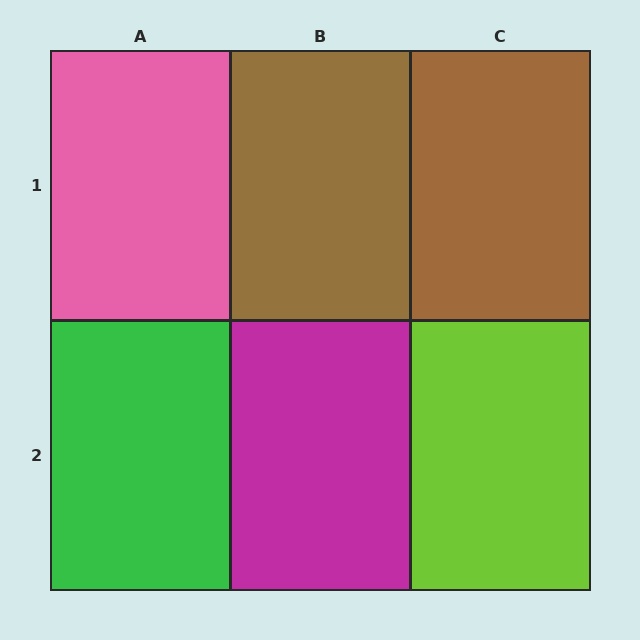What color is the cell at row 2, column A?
Green.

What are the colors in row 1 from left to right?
Pink, brown, brown.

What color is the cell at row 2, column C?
Lime.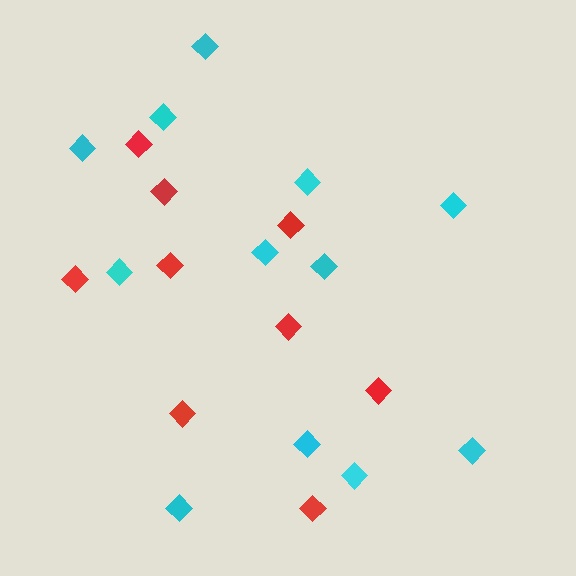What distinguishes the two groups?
There are 2 groups: one group of red diamonds (9) and one group of cyan diamonds (12).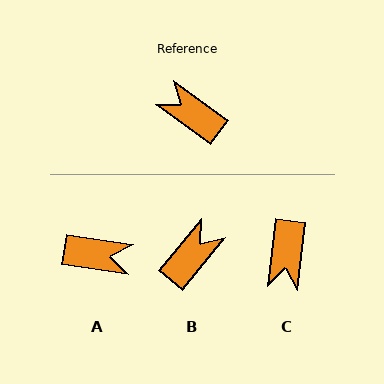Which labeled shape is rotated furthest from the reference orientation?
A, about 153 degrees away.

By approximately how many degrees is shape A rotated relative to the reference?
Approximately 153 degrees clockwise.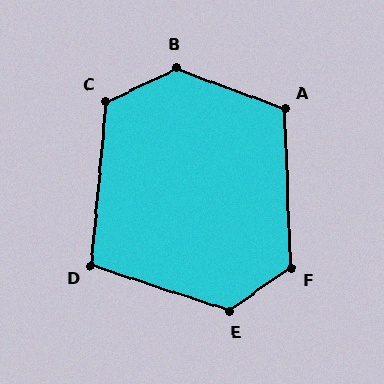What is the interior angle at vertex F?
Approximately 123 degrees (obtuse).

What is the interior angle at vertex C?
Approximately 120 degrees (obtuse).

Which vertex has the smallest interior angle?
D, at approximately 103 degrees.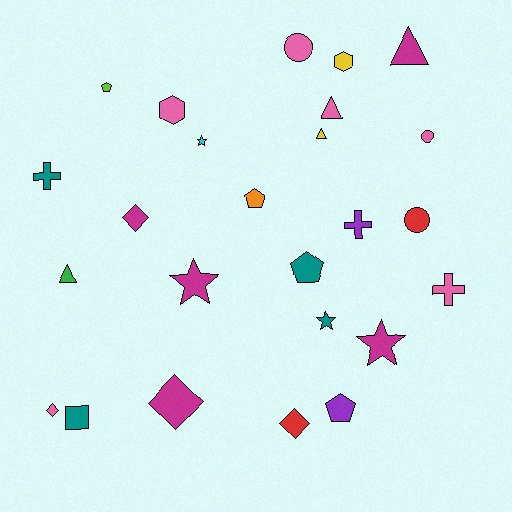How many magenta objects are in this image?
There are 5 magenta objects.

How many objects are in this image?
There are 25 objects.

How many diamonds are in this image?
There are 4 diamonds.